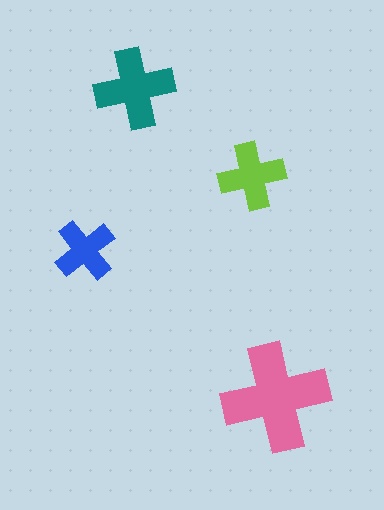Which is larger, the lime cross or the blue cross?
The lime one.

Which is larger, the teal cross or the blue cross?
The teal one.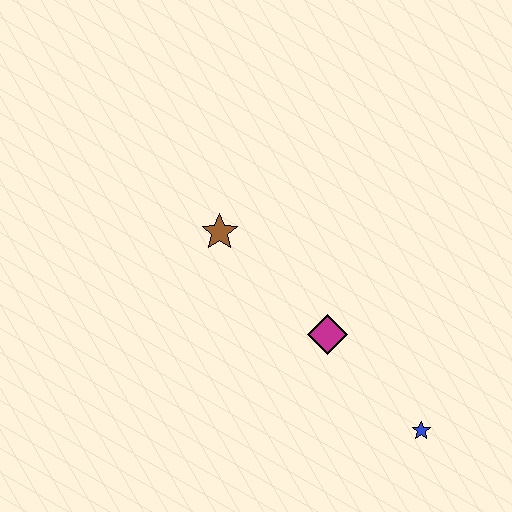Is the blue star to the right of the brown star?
Yes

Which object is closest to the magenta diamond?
The blue star is closest to the magenta diamond.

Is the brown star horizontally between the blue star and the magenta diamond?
No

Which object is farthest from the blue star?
The brown star is farthest from the blue star.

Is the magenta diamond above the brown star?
No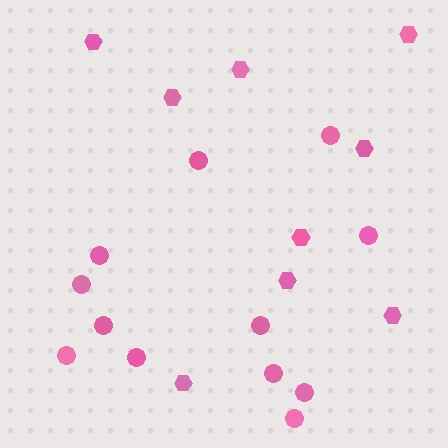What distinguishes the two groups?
There are 2 groups: one group of circles (12) and one group of hexagons (9).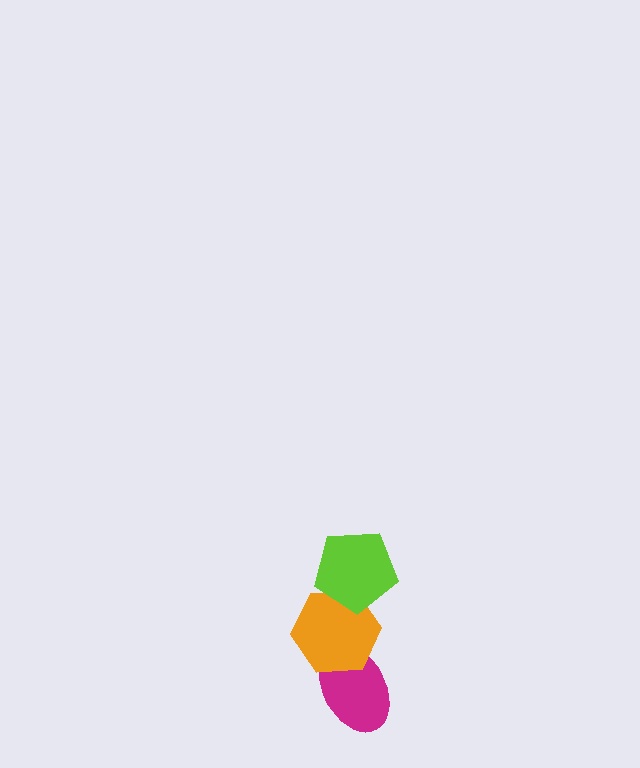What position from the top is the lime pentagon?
The lime pentagon is 1st from the top.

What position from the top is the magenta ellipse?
The magenta ellipse is 3rd from the top.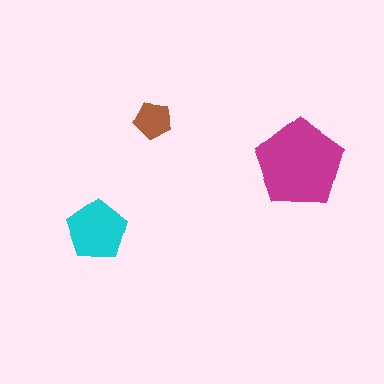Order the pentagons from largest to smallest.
the magenta one, the cyan one, the brown one.